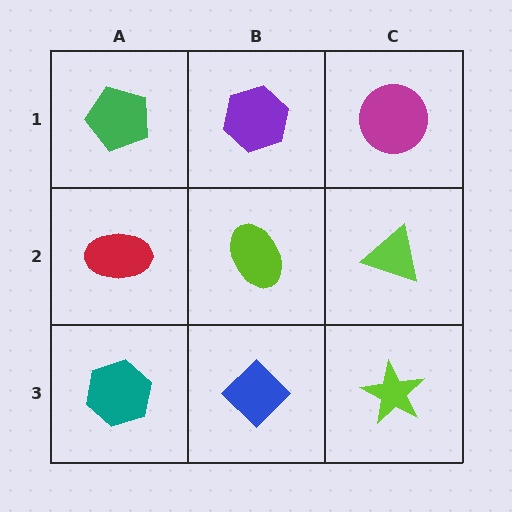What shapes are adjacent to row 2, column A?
A green pentagon (row 1, column A), a teal hexagon (row 3, column A), a lime ellipse (row 2, column B).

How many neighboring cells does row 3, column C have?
2.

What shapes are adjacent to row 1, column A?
A red ellipse (row 2, column A), a purple hexagon (row 1, column B).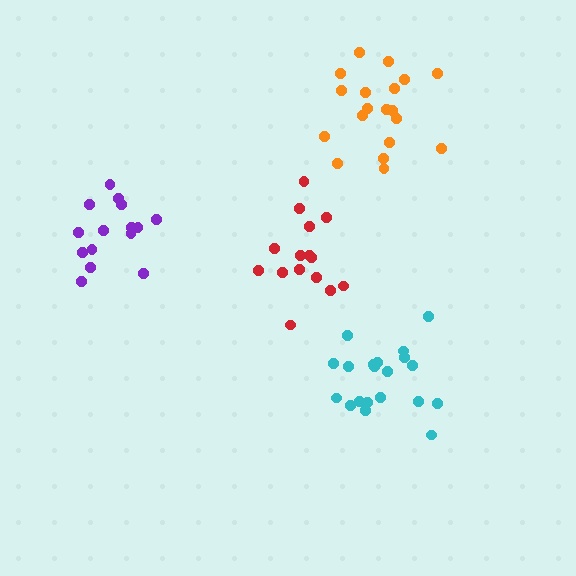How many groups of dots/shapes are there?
There are 4 groups.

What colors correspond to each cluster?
The clusters are colored: orange, cyan, purple, red.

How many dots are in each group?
Group 1: 19 dots, Group 2: 20 dots, Group 3: 15 dots, Group 4: 15 dots (69 total).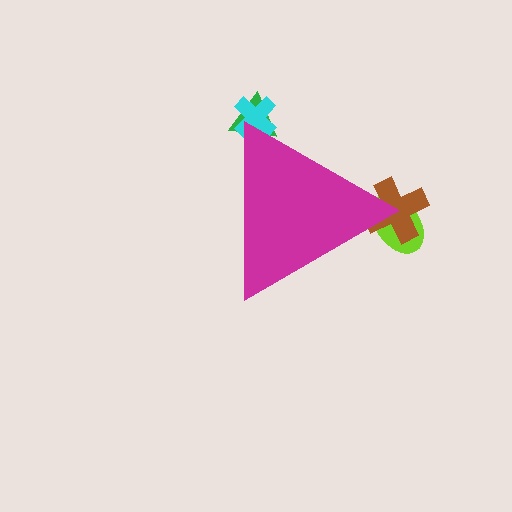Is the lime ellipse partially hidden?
Yes, the lime ellipse is partially hidden behind the magenta triangle.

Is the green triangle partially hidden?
Yes, the green triangle is partially hidden behind the magenta triangle.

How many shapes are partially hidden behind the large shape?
4 shapes are partially hidden.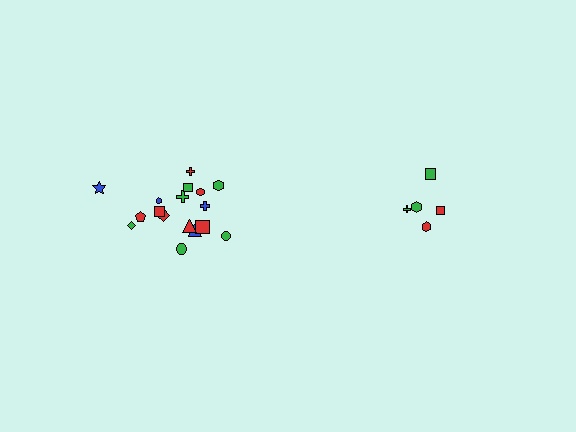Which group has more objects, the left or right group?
The left group.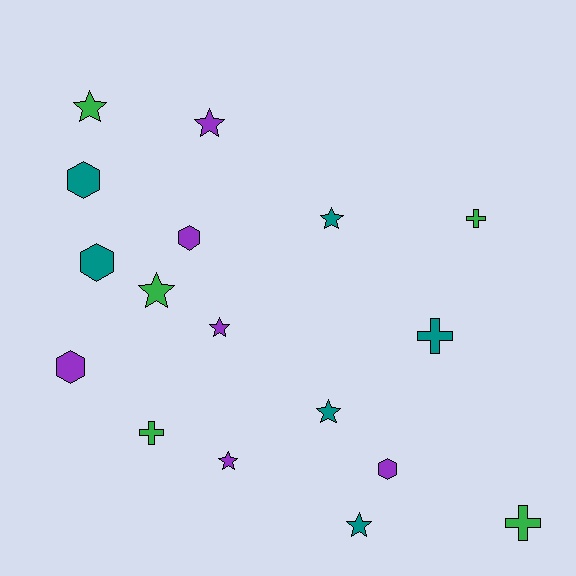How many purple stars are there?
There are 3 purple stars.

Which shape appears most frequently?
Star, with 8 objects.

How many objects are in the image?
There are 17 objects.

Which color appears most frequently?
Purple, with 6 objects.